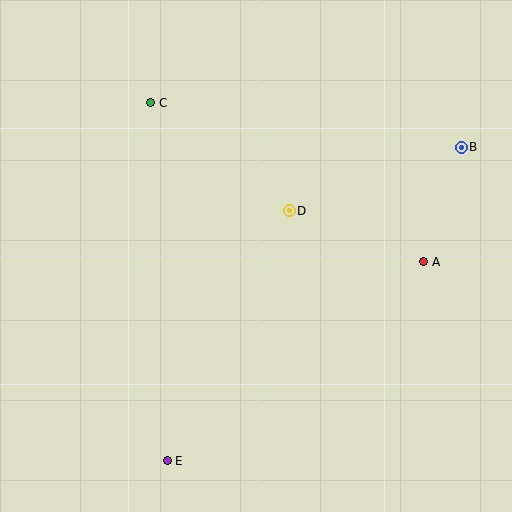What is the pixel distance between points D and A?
The distance between D and A is 144 pixels.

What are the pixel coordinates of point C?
Point C is at (151, 103).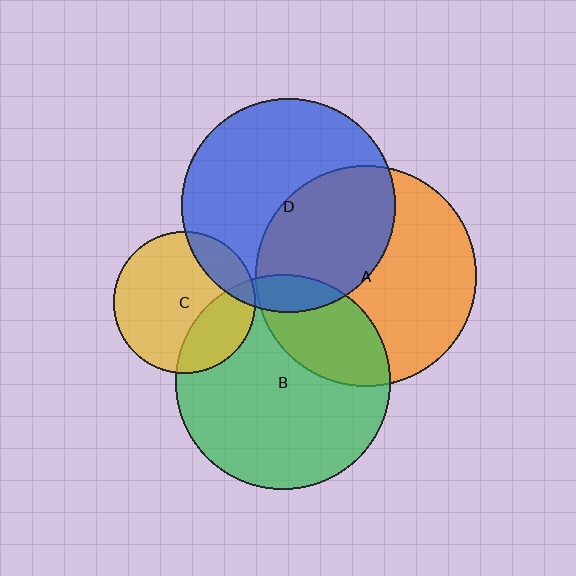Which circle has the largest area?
Circle A (orange).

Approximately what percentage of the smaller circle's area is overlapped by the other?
Approximately 25%.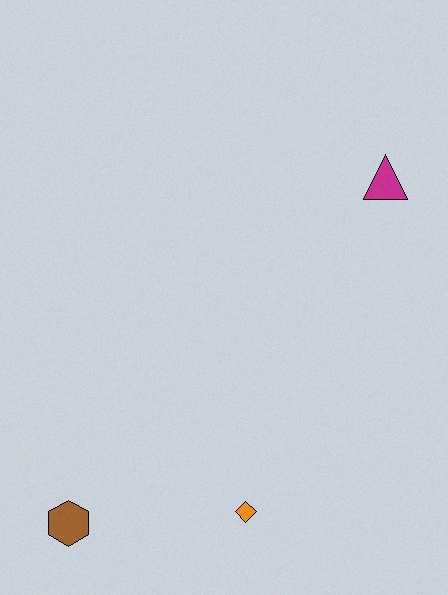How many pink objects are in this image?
There are no pink objects.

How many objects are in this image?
There are 3 objects.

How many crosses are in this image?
There are no crosses.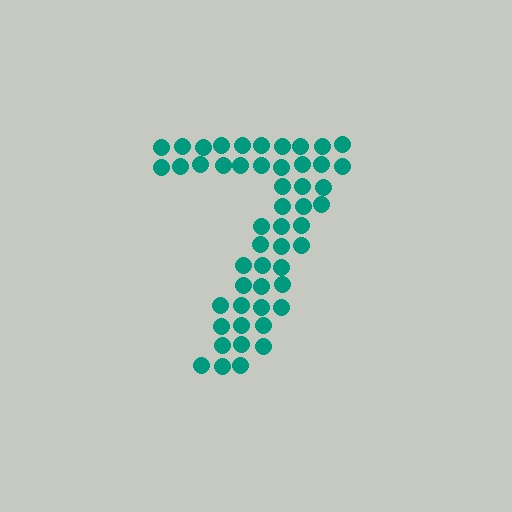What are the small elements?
The small elements are circles.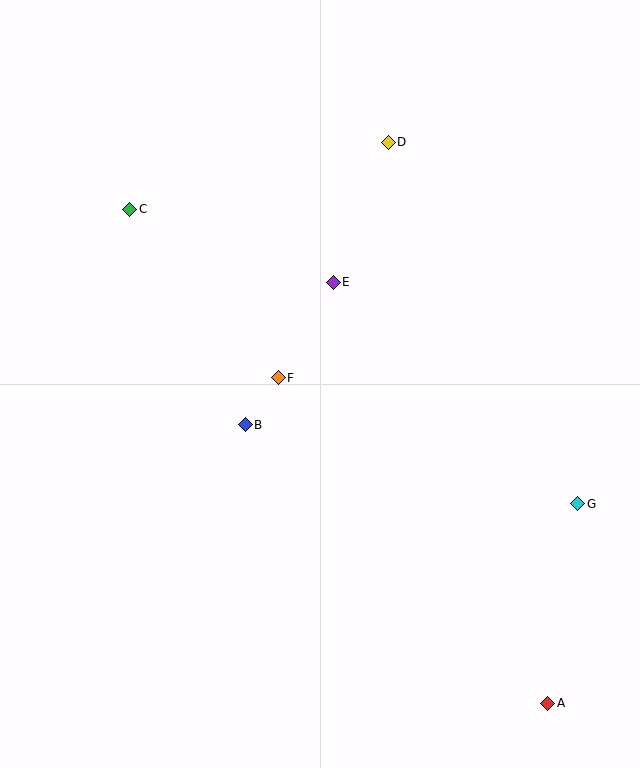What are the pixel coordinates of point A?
Point A is at (548, 703).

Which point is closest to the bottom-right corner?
Point A is closest to the bottom-right corner.